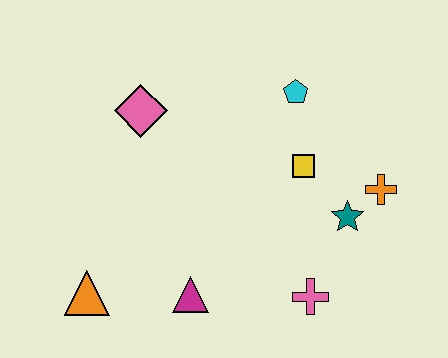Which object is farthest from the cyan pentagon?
The orange triangle is farthest from the cyan pentagon.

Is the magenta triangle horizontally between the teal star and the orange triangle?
Yes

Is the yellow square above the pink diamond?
No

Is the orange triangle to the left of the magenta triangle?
Yes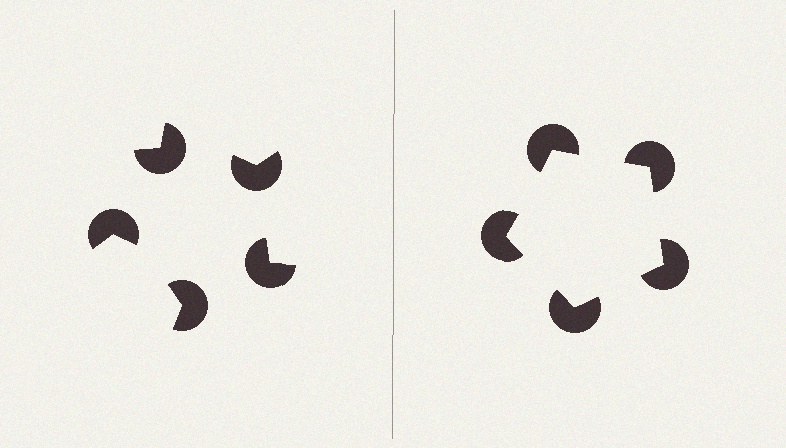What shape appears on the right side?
An illusory pentagon.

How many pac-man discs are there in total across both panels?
10 — 5 on each side.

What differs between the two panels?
The pac-man discs are positioned identically on both sides; only the wedge orientations differ. On the right they align to a pentagon; on the left they are misaligned.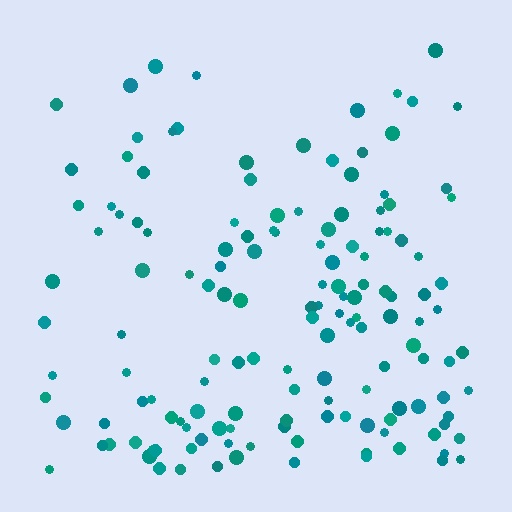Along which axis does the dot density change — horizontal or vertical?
Vertical.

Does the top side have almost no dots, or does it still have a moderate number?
Still a moderate number, just noticeably fewer than the bottom.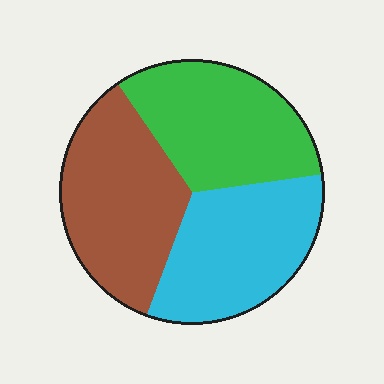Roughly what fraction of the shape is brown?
Brown covers roughly 35% of the shape.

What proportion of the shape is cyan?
Cyan takes up about one third (1/3) of the shape.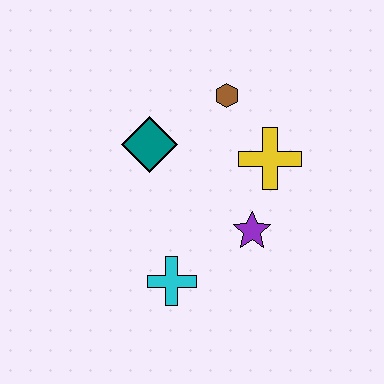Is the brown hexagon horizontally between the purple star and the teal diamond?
Yes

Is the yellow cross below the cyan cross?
No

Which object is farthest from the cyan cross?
The brown hexagon is farthest from the cyan cross.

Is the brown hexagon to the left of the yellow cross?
Yes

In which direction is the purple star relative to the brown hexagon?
The purple star is below the brown hexagon.